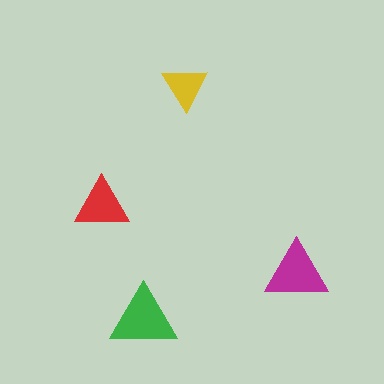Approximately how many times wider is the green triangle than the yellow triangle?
About 1.5 times wider.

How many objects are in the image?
There are 4 objects in the image.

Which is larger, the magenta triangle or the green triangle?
The green one.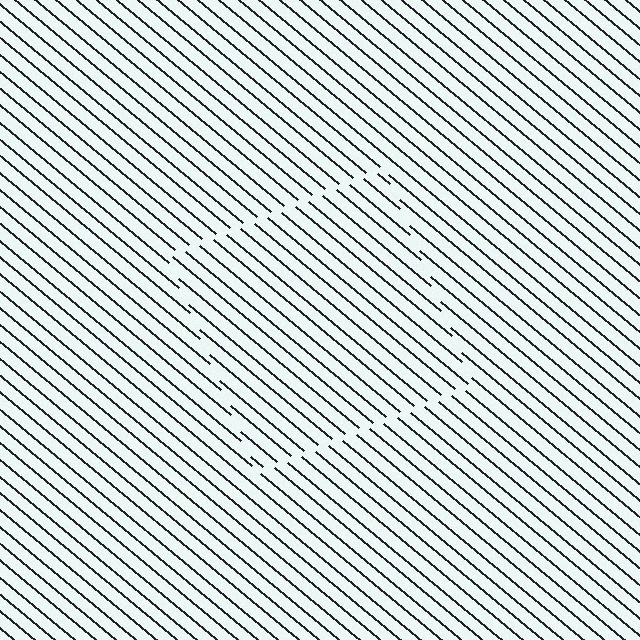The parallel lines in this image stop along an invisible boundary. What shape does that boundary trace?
An illusory square. The interior of the shape contains the same grating, shifted by half a period — the contour is defined by the phase discontinuity where line-ends from the inner and outer gratings abut.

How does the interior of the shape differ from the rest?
The interior of the shape contains the same grating, shifted by half a period — the contour is defined by the phase discontinuity where line-ends from the inner and outer gratings abut.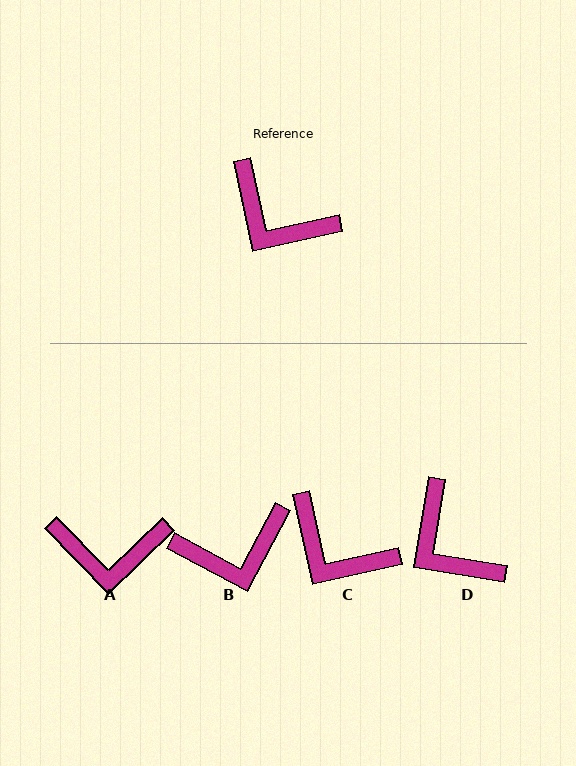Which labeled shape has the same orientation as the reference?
C.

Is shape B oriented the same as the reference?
No, it is off by about 50 degrees.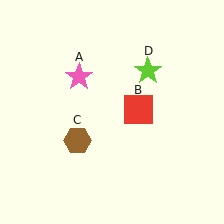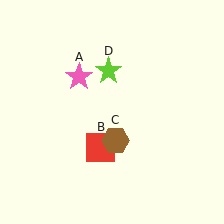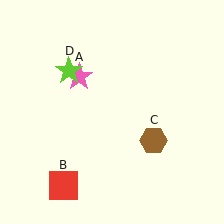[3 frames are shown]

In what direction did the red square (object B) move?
The red square (object B) moved down and to the left.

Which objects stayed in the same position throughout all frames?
Pink star (object A) remained stationary.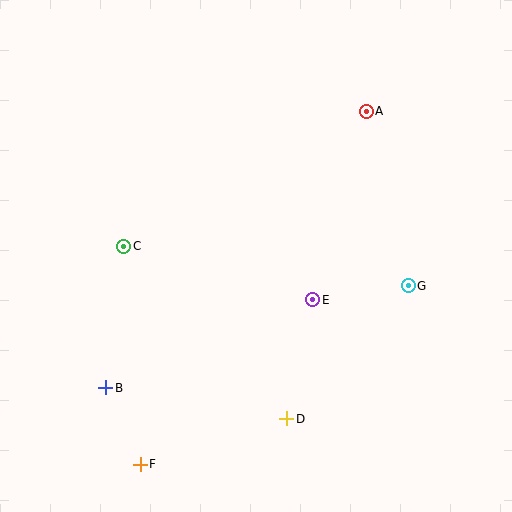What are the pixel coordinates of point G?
Point G is at (408, 286).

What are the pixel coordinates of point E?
Point E is at (313, 300).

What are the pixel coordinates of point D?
Point D is at (287, 419).